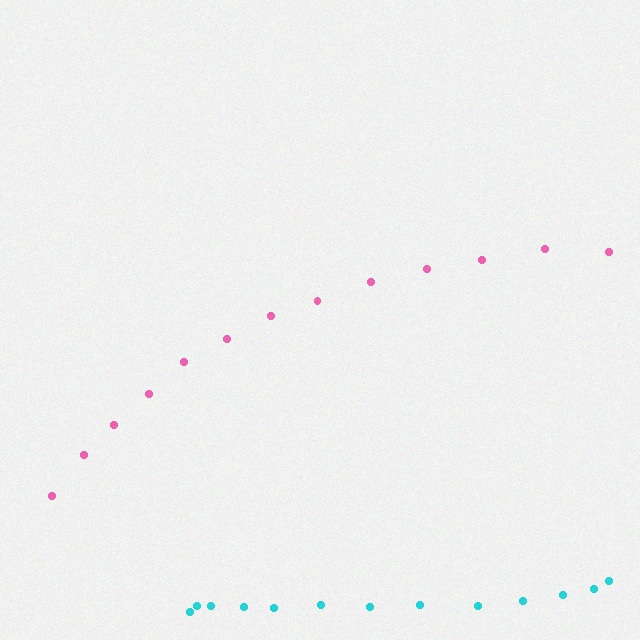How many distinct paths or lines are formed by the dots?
There are 2 distinct paths.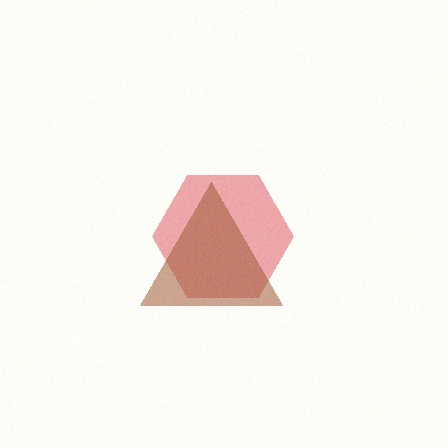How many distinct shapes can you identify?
There are 2 distinct shapes: a red hexagon, a brown triangle.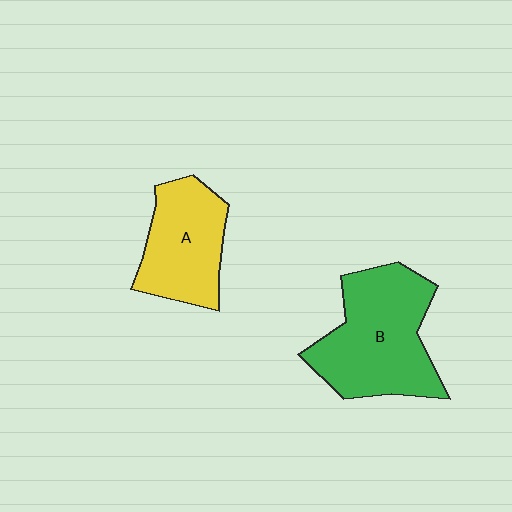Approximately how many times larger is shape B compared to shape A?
Approximately 1.4 times.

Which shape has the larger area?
Shape B (green).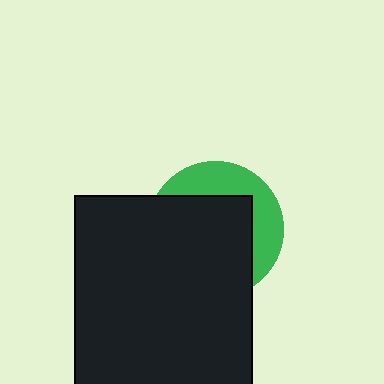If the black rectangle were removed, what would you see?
You would see the complete green circle.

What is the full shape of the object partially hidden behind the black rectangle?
The partially hidden object is a green circle.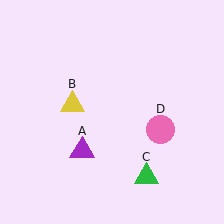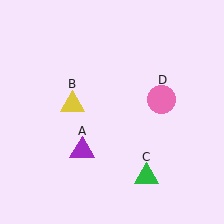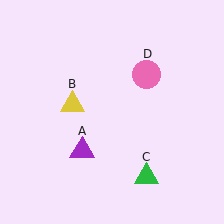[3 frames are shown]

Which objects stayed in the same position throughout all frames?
Purple triangle (object A) and yellow triangle (object B) and green triangle (object C) remained stationary.